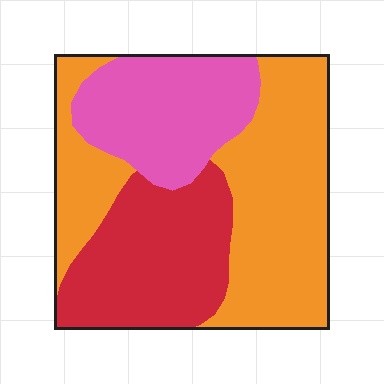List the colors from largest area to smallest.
From largest to smallest: orange, red, pink.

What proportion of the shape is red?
Red covers roughly 30% of the shape.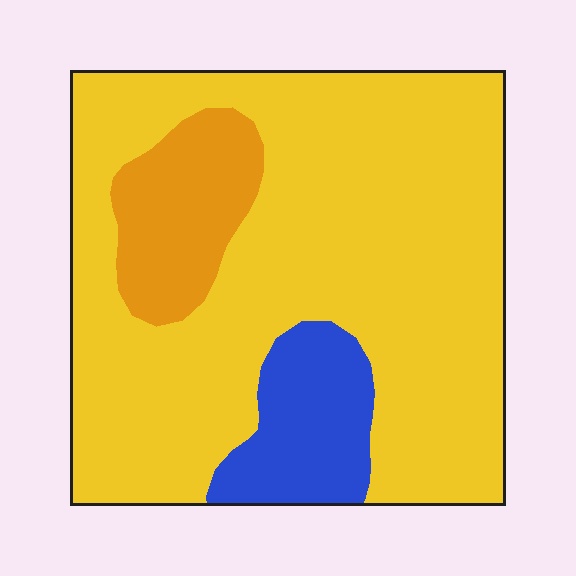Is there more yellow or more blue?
Yellow.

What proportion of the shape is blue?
Blue covers about 10% of the shape.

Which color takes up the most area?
Yellow, at roughly 75%.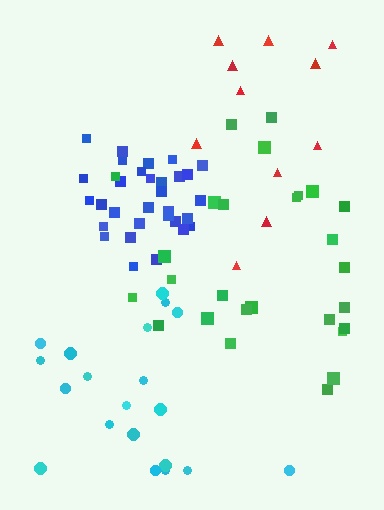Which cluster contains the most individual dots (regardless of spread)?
Blue (31).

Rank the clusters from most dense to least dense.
blue, green, cyan, red.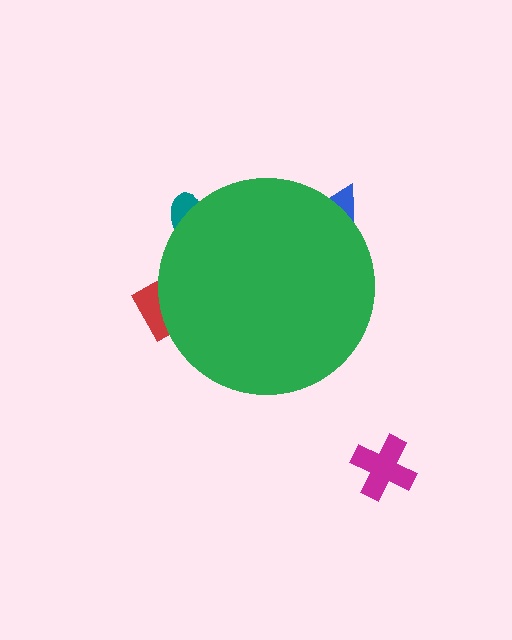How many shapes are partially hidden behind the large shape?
3 shapes are partially hidden.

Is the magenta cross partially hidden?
No, the magenta cross is fully visible.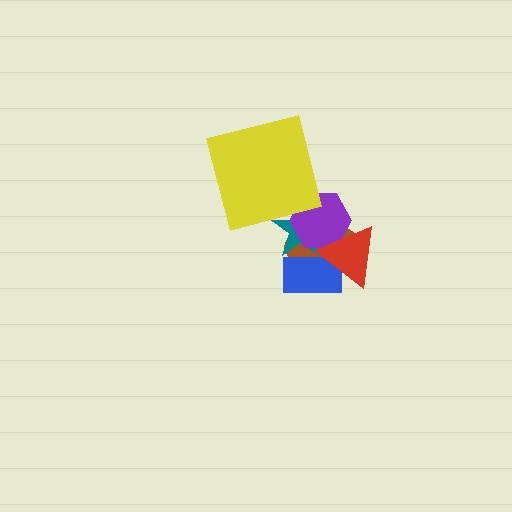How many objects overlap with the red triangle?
4 objects overlap with the red triangle.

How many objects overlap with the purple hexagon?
3 objects overlap with the purple hexagon.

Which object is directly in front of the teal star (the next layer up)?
The purple hexagon is directly in front of the teal star.